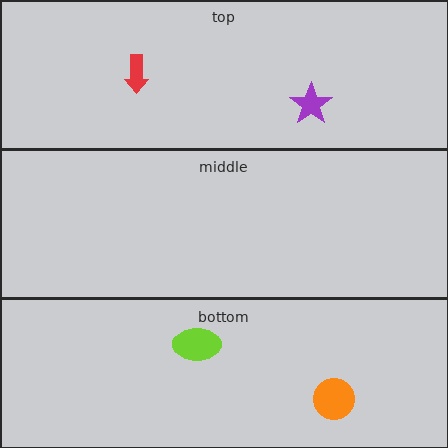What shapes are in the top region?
The red arrow, the purple star.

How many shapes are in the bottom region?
2.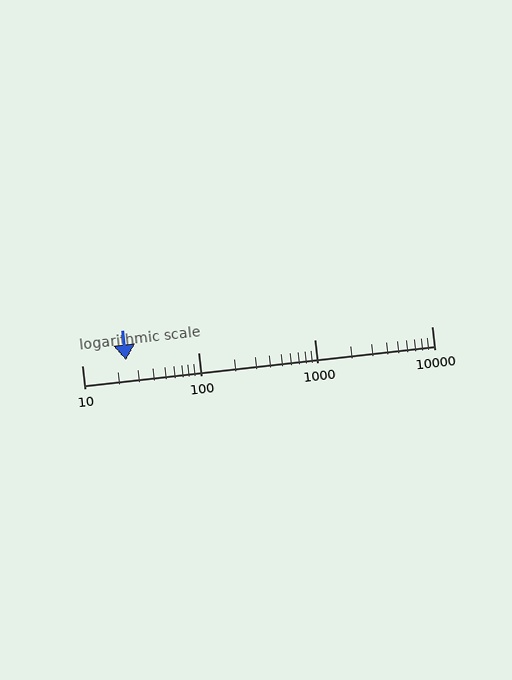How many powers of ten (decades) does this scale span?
The scale spans 3 decades, from 10 to 10000.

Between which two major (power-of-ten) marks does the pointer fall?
The pointer is between 10 and 100.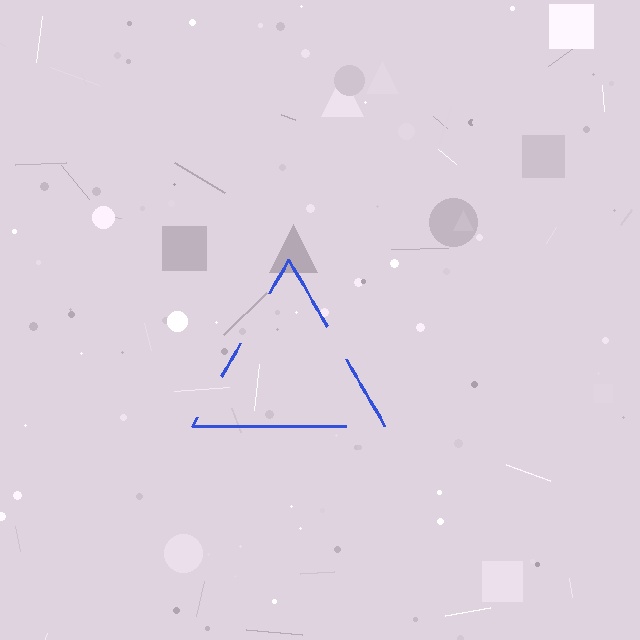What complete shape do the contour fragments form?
The contour fragments form a triangle.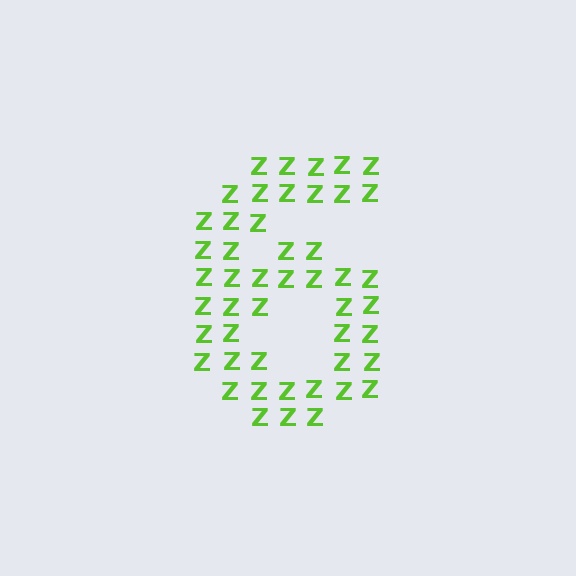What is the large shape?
The large shape is the digit 6.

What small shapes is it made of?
It is made of small letter Z's.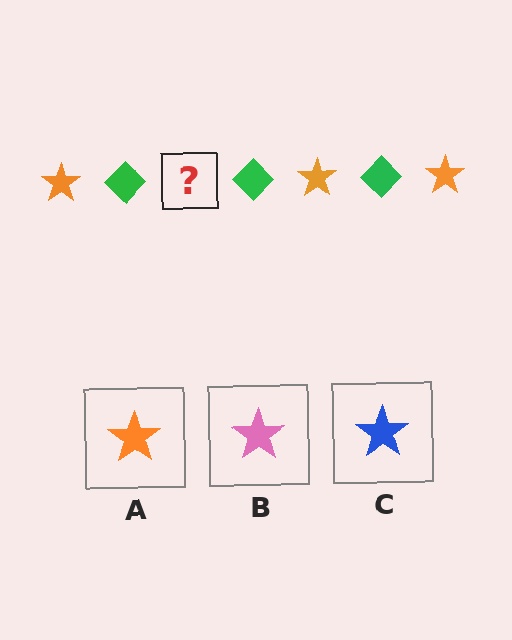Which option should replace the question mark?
Option A.